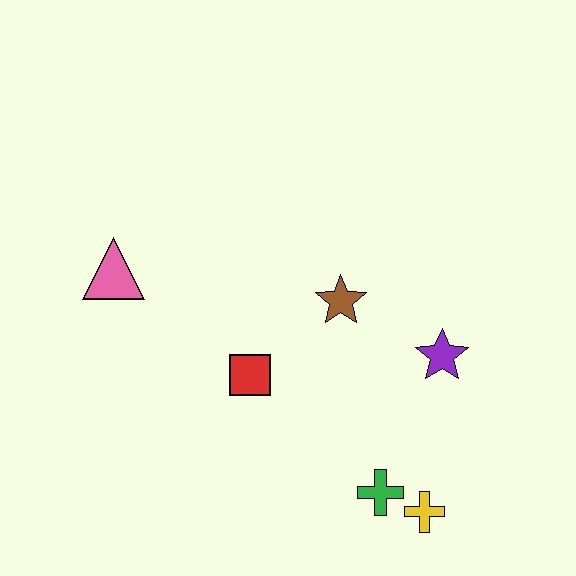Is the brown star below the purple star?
No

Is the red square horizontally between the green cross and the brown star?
No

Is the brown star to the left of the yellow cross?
Yes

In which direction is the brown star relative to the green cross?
The brown star is above the green cross.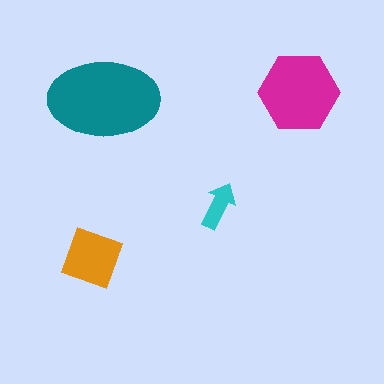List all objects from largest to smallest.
The teal ellipse, the magenta hexagon, the orange diamond, the cyan arrow.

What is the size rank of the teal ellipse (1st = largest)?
1st.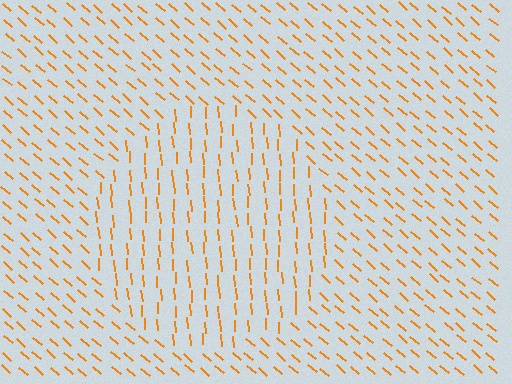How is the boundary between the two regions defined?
The boundary is defined purely by a change in line orientation (approximately 45 degrees difference). All lines are the same color and thickness.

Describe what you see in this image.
The image is filled with small orange line segments. A circle region in the image has lines oriented differently from the surrounding lines, creating a visible texture boundary.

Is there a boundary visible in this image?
Yes, there is a texture boundary formed by a change in line orientation.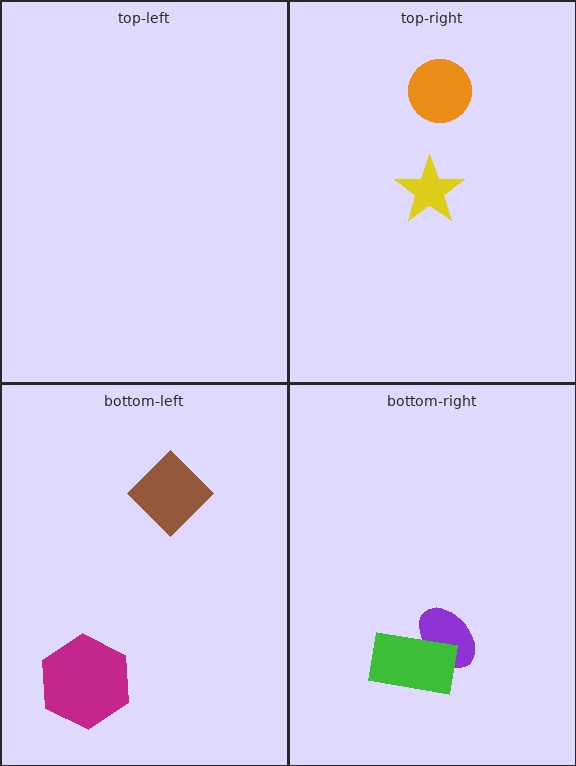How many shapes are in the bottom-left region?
2.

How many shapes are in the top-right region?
2.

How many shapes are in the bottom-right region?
2.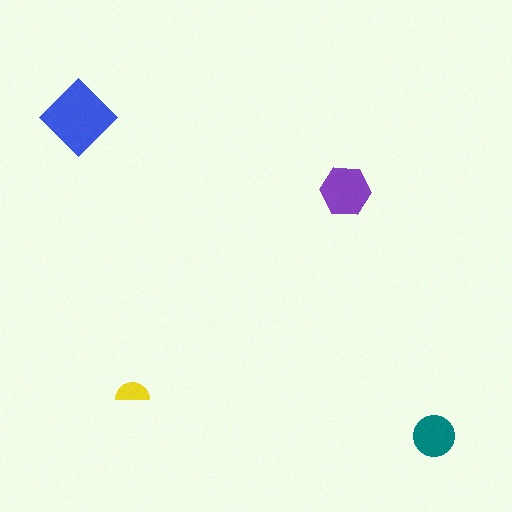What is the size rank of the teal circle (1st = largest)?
3rd.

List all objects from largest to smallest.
The blue diamond, the purple hexagon, the teal circle, the yellow semicircle.